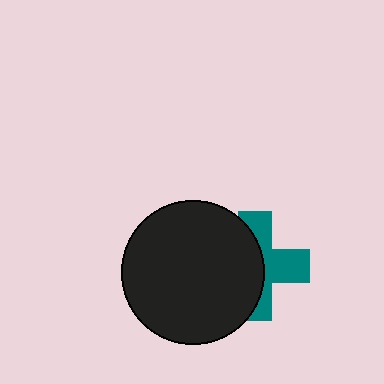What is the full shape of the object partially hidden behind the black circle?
The partially hidden object is a teal cross.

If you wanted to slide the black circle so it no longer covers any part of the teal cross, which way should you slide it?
Slide it left — that is the most direct way to separate the two shapes.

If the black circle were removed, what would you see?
You would see the complete teal cross.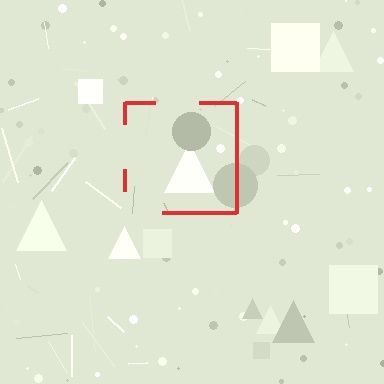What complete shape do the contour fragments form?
The contour fragments form a square.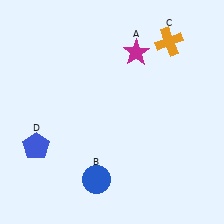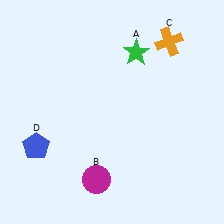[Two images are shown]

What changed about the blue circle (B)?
In Image 1, B is blue. In Image 2, it changed to magenta.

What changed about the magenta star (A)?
In Image 1, A is magenta. In Image 2, it changed to green.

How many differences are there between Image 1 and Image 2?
There are 2 differences between the two images.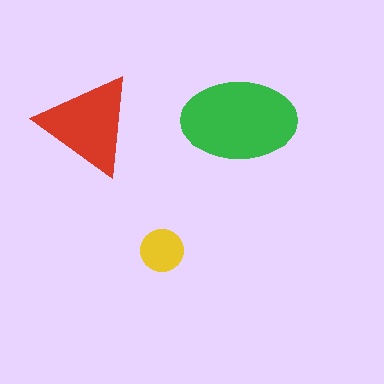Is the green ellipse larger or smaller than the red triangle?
Larger.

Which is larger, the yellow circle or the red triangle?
The red triangle.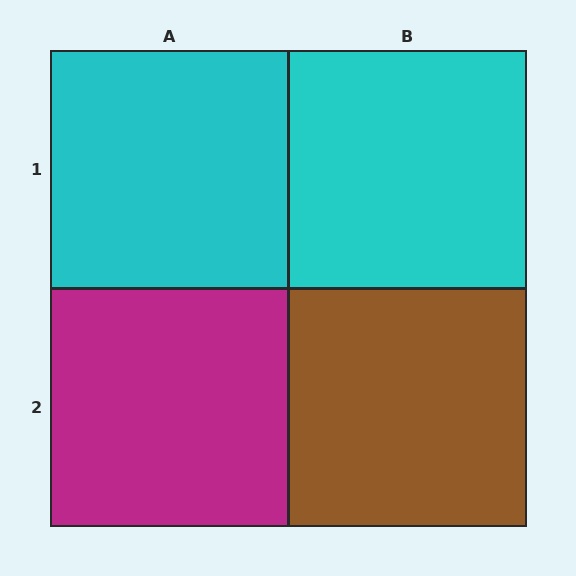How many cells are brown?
1 cell is brown.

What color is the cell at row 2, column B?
Brown.